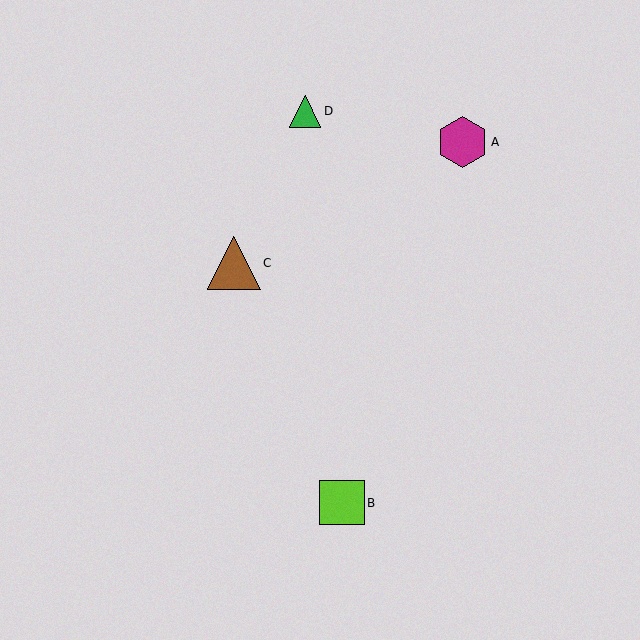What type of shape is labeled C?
Shape C is a brown triangle.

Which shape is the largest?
The brown triangle (labeled C) is the largest.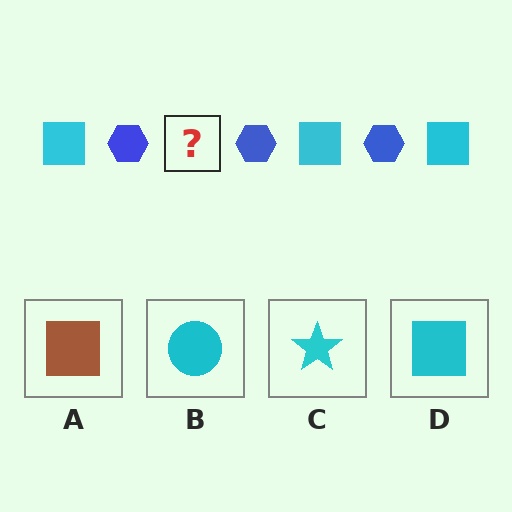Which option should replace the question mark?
Option D.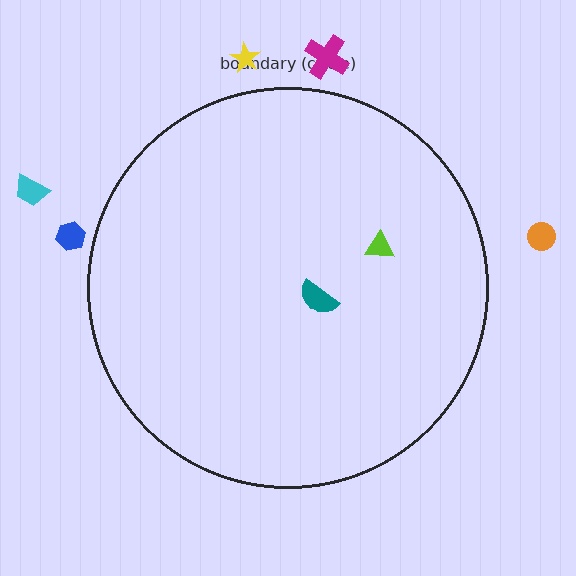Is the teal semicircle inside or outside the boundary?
Inside.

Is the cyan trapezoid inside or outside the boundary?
Outside.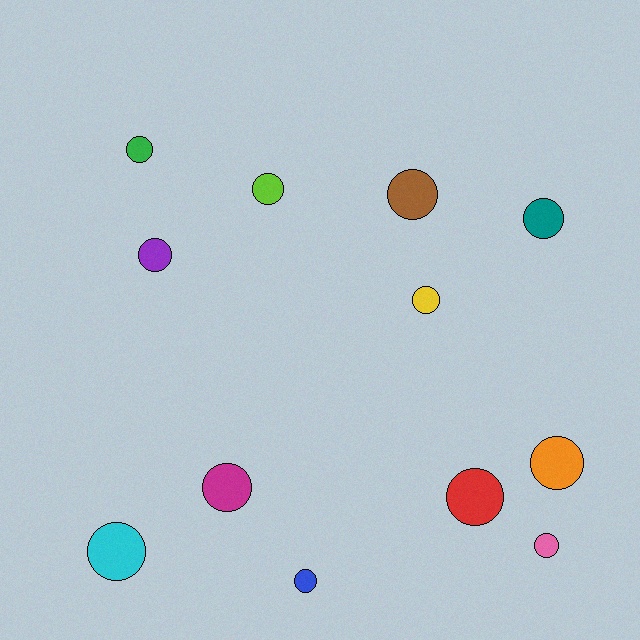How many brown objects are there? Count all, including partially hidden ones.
There is 1 brown object.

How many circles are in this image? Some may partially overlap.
There are 12 circles.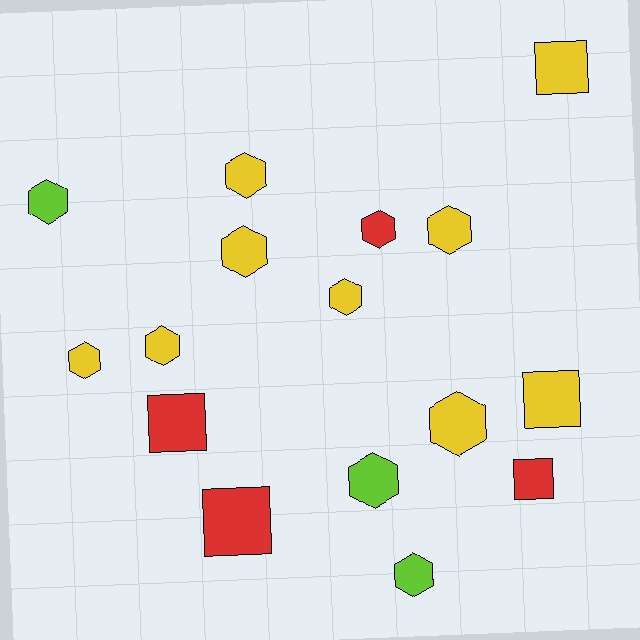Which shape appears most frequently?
Hexagon, with 11 objects.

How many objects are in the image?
There are 16 objects.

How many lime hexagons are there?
There are 3 lime hexagons.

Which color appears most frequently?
Yellow, with 9 objects.